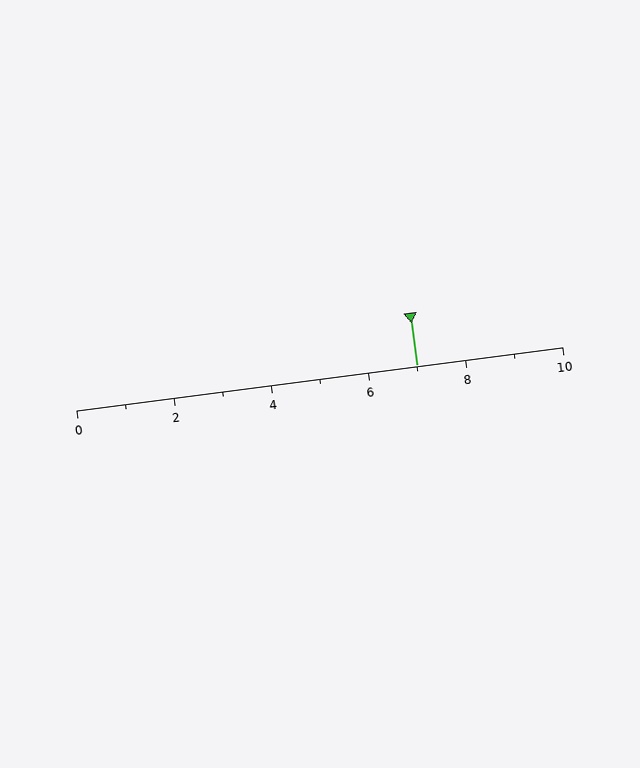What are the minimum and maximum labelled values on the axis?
The axis runs from 0 to 10.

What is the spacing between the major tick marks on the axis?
The major ticks are spaced 2 apart.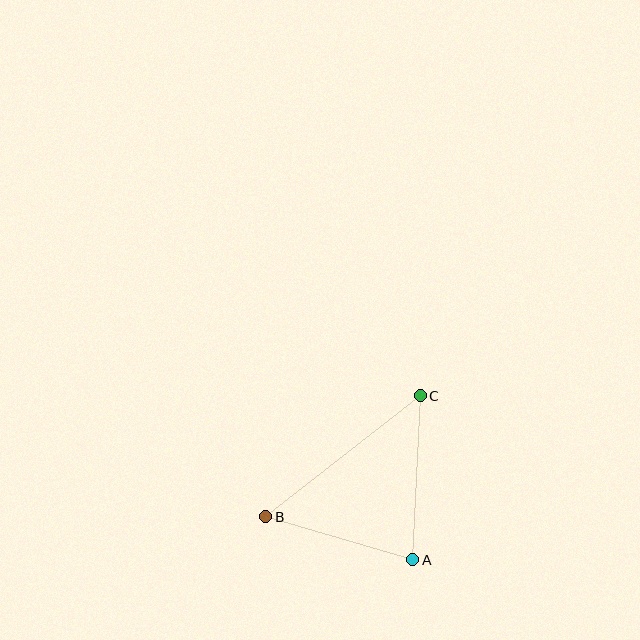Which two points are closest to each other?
Points A and B are closest to each other.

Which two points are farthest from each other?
Points B and C are farthest from each other.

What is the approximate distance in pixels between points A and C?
The distance between A and C is approximately 164 pixels.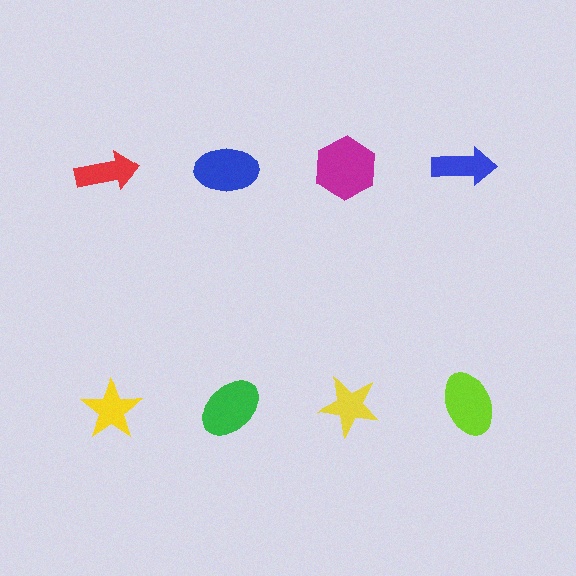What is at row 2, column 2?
A green ellipse.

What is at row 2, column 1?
A yellow star.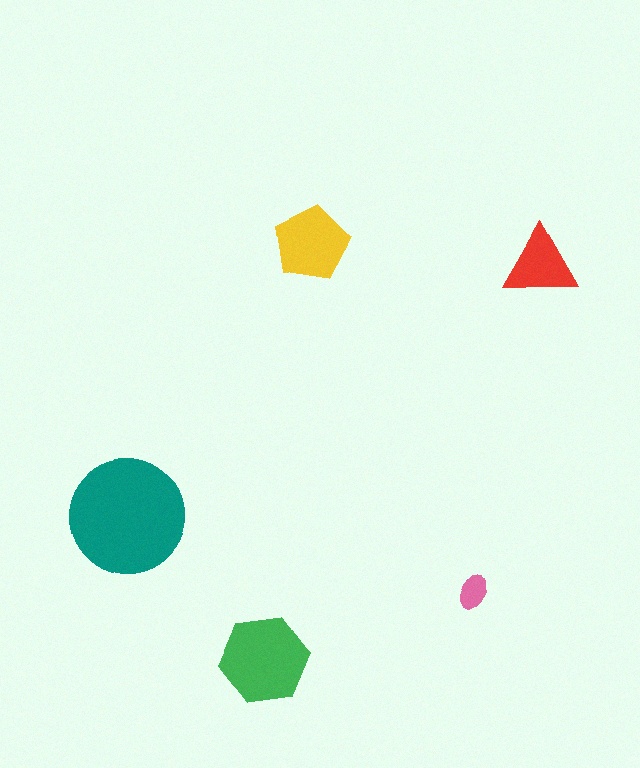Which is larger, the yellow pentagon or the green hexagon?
The green hexagon.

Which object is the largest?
The teal circle.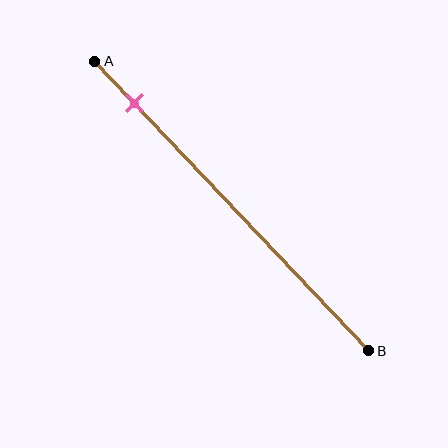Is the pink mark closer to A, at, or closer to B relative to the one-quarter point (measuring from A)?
The pink mark is closer to point A than the one-quarter point of segment AB.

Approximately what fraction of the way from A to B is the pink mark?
The pink mark is approximately 15% of the way from A to B.